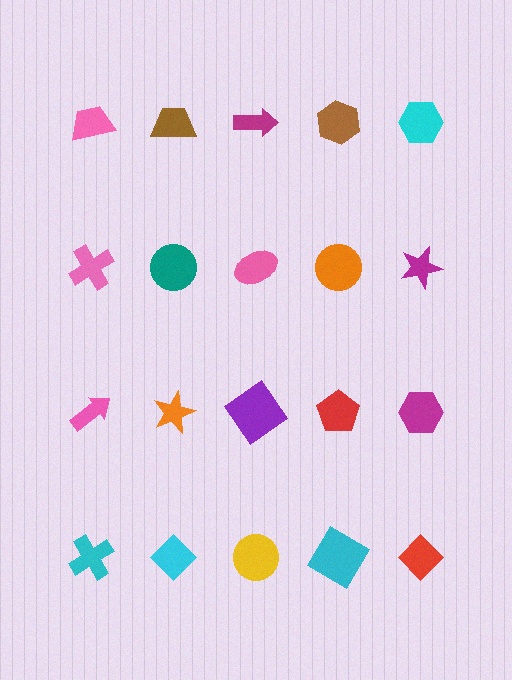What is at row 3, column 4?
A red pentagon.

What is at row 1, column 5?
A cyan hexagon.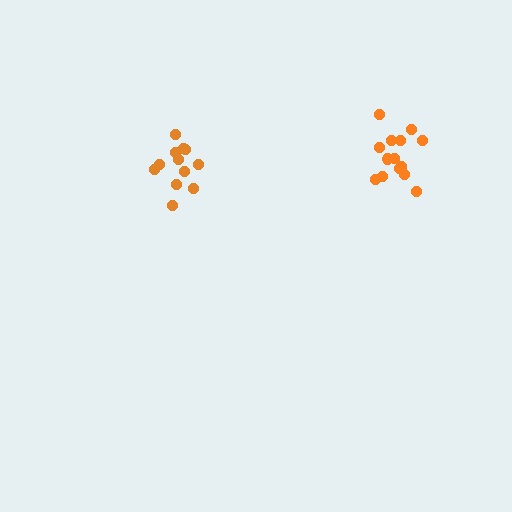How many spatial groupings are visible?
There are 2 spatial groupings.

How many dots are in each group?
Group 1: 14 dots, Group 2: 12 dots (26 total).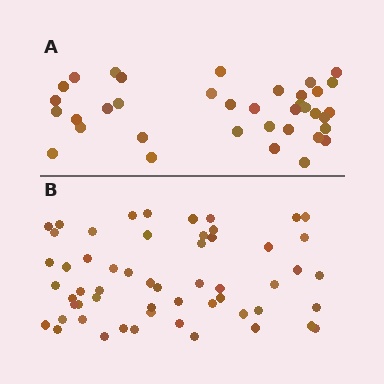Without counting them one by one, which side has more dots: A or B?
Region B (the bottom region) has more dots.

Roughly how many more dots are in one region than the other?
Region B has approximately 20 more dots than region A.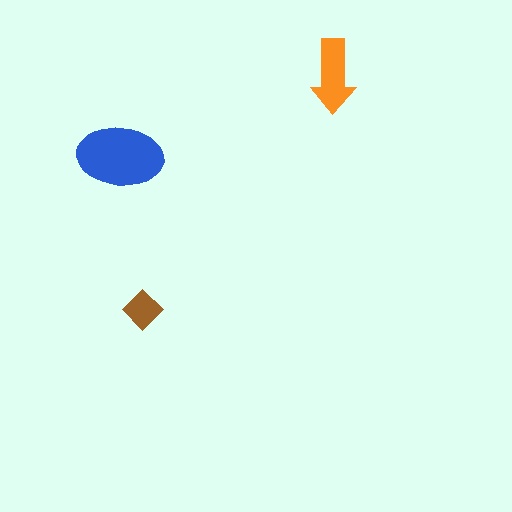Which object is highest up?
The orange arrow is topmost.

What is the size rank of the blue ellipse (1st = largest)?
1st.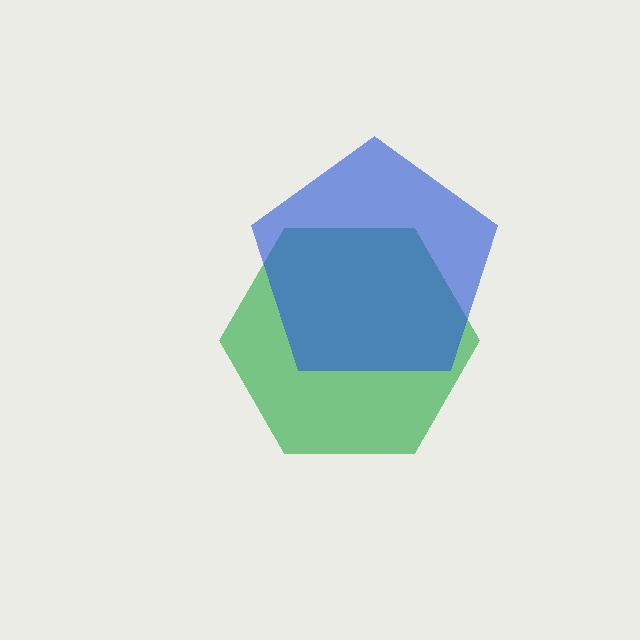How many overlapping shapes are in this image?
There are 2 overlapping shapes in the image.